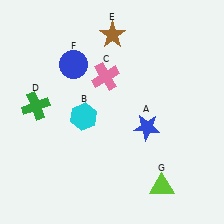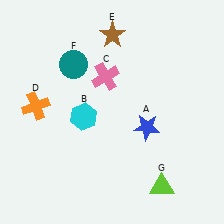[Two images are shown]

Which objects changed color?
D changed from green to orange. F changed from blue to teal.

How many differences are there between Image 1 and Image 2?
There are 2 differences between the two images.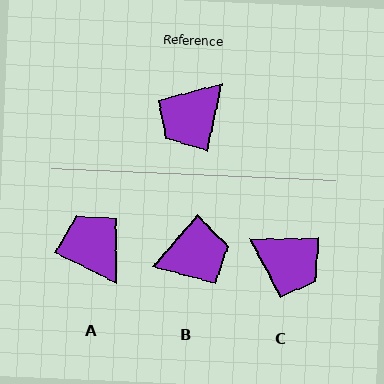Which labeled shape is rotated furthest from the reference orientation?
B, about 151 degrees away.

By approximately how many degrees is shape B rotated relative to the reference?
Approximately 151 degrees counter-clockwise.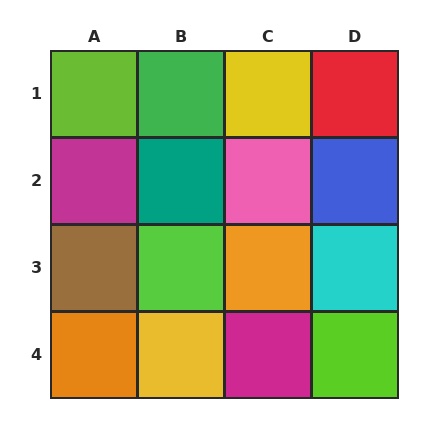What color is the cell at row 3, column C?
Orange.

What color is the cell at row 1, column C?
Yellow.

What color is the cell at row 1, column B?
Green.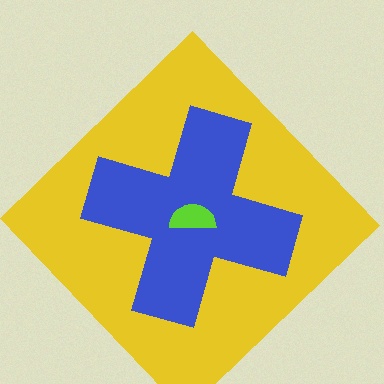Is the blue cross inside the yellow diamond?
Yes.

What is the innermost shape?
The lime semicircle.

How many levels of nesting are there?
3.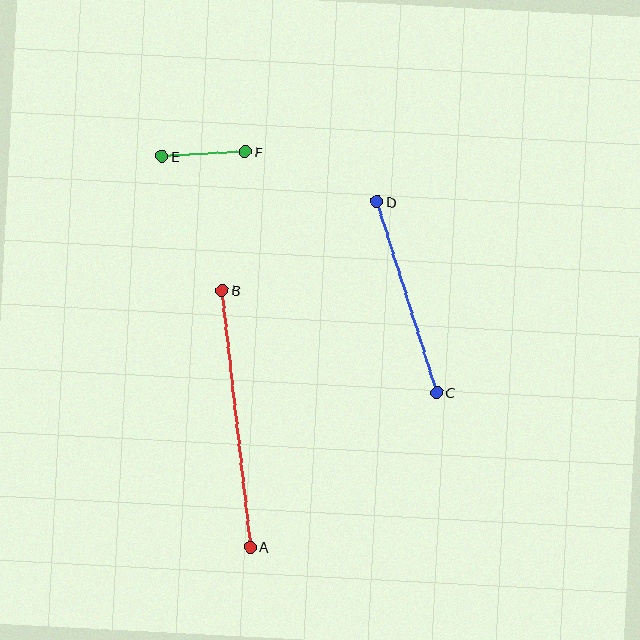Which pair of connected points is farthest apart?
Points A and B are farthest apart.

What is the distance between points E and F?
The distance is approximately 84 pixels.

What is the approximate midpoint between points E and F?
The midpoint is at approximately (204, 154) pixels.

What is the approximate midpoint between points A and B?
The midpoint is at approximately (236, 418) pixels.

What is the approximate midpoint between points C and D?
The midpoint is at approximately (407, 297) pixels.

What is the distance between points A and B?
The distance is approximately 258 pixels.